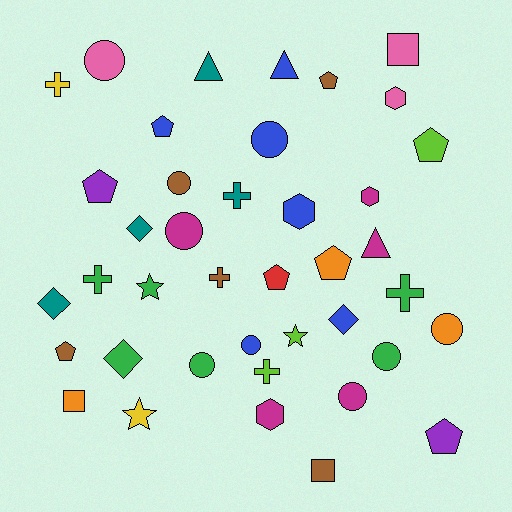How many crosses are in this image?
There are 6 crosses.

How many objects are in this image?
There are 40 objects.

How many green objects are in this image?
There are 6 green objects.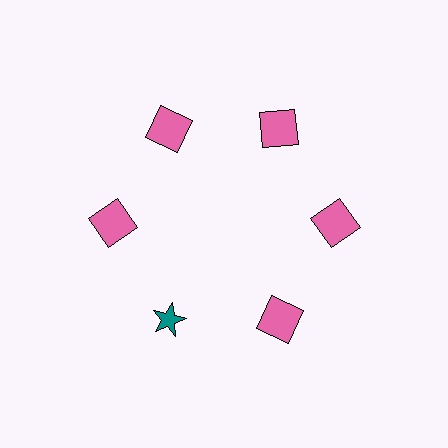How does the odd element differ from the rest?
It differs in both color (teal instead of pink) and shape (star instead of square).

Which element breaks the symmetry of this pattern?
The teal star at roughly the 7 o'clock position breaks the symmetry. All other shapes are pink squares.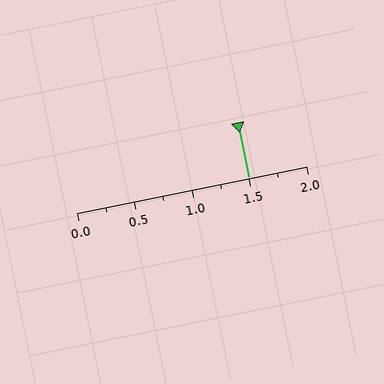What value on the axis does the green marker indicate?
The marker indicates approximately 1.5.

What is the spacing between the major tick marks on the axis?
The major ticks are spaced 0.5 apart.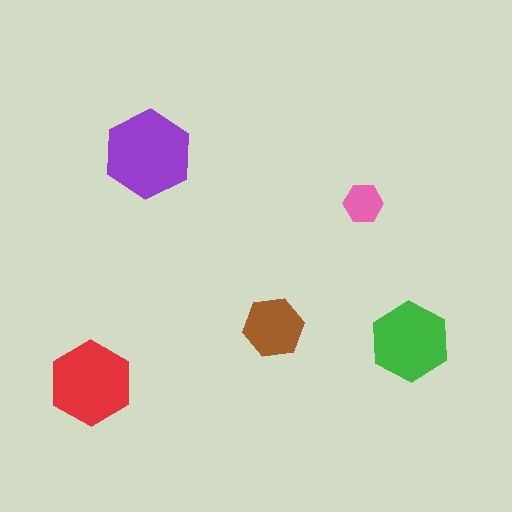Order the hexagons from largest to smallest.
the purple one, the red one, the green one, the brown one, the pink one.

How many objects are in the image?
There are 5 objects in the image.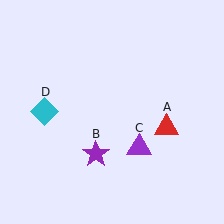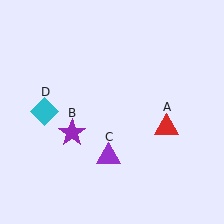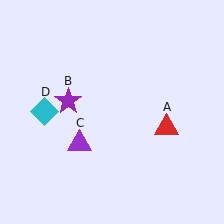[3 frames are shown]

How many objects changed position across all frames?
2 objects changed position: purple star (object B), purple triangle (object C).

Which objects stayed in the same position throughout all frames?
Red triangle (object A) and cyan diamond (object D) remained stationary.